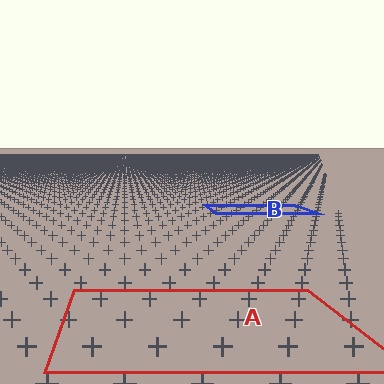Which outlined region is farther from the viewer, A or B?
Region B is farther from the viewer — the texture elements inside it appear smaller and more densely packed.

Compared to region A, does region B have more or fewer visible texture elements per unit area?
Region B has more texture elements per unit area — they are packed more densely because it is farther away.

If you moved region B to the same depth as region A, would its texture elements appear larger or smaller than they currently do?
They would appear larger. At a closer depth, the same texture elements are projected at a bigger on-screen size.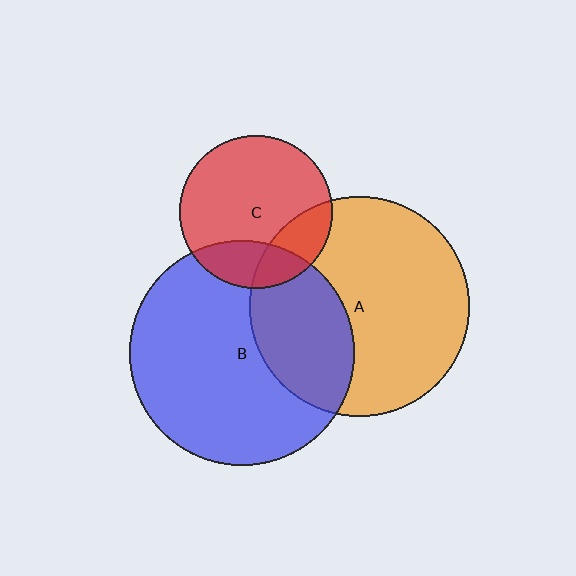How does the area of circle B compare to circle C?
Approximately 2.2 times.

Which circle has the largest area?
Circle B (blue).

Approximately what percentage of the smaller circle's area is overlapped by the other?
Approximately 20%.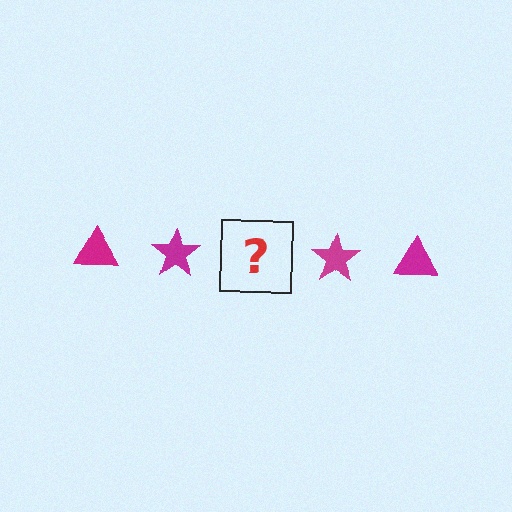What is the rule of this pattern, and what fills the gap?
The rule is that the pattern cycles through triangle, star shapes in magenta. The gap should be filled with a magenta triangle.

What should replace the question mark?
The question mark should be replaced with a magenta triangle.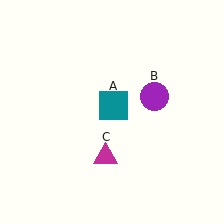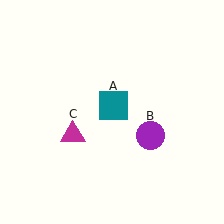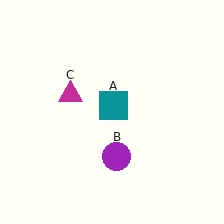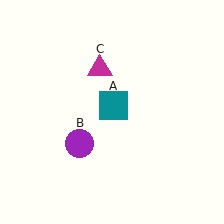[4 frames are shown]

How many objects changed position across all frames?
2 objects changed position: purple circle (object B), magenta triangle (object C).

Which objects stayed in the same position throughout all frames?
Teal square (object A) remained stationary.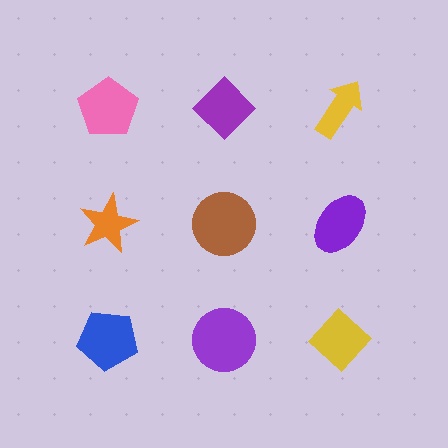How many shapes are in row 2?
3 shapes.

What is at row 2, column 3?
A purple ellipse.